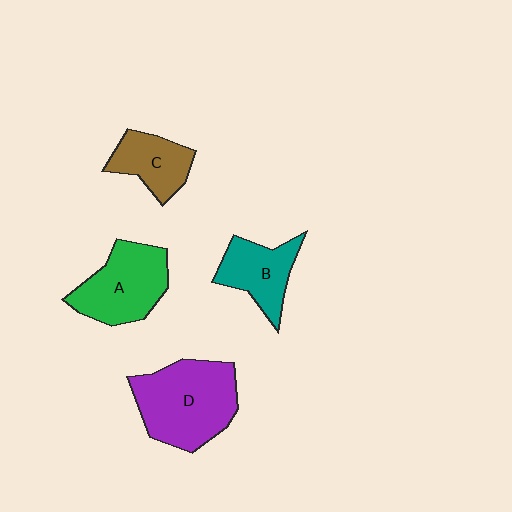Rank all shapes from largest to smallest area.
From largest to smallest: D (purple), A (green), B (teal), C (brown).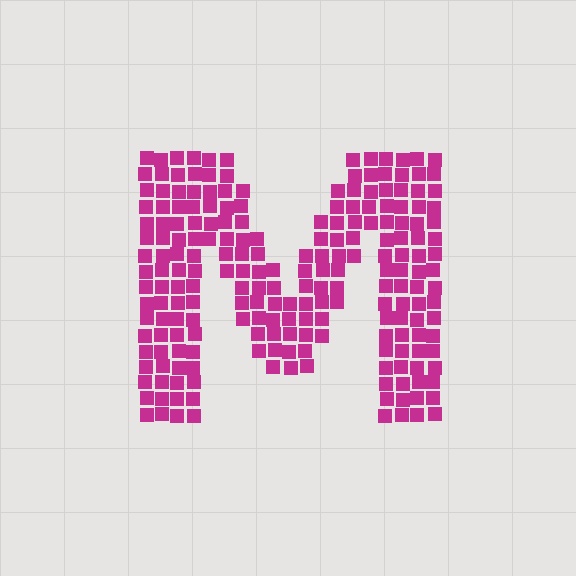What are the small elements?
The small elements are squares.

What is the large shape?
The large shape is the letter M.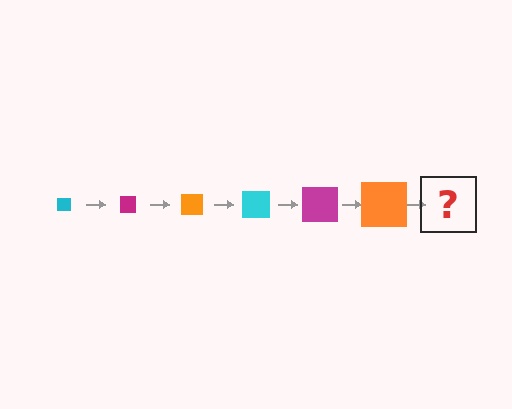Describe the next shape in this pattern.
It should be a cyan square, larger than the previous one.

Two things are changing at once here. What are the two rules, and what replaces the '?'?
The two rules are that the square grows larger each step and the color cycles through cyan, magenta, and orange. The '?' should be a cyan square, larger than the previous one.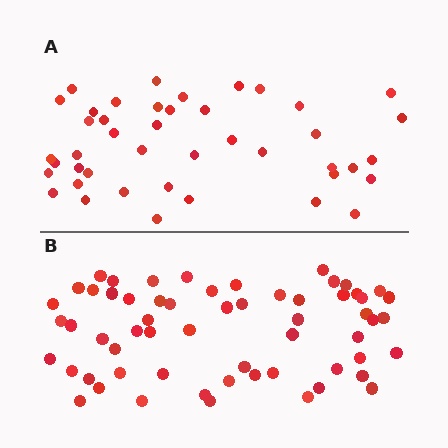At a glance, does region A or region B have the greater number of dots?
Region B (the bottom region) has more dots.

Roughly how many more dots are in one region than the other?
Region B has approximately 15 more dots than region A.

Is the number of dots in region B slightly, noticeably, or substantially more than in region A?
Region B has noticeably more, but not dramatically so. The ratio is roughly 1.4 to 1.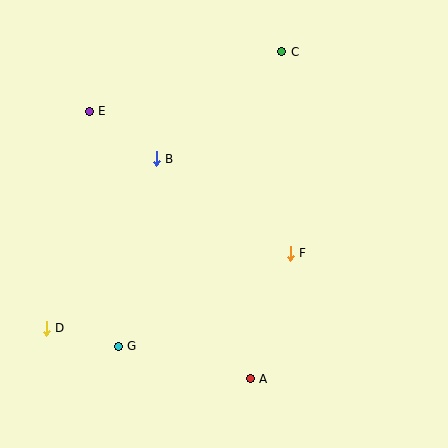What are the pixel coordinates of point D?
Point D is at (46, 328).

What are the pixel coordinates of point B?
Point B is at (156, 159).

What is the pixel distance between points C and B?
The distance between C and B is 165 pixels.